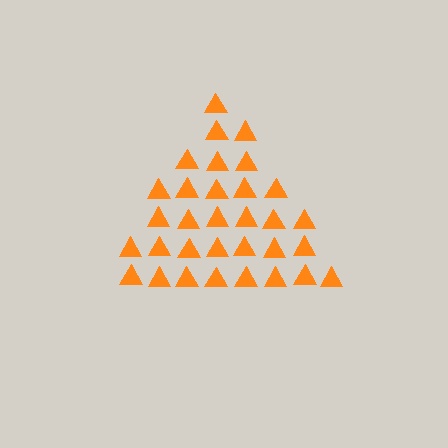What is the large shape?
The large shape is a triangle.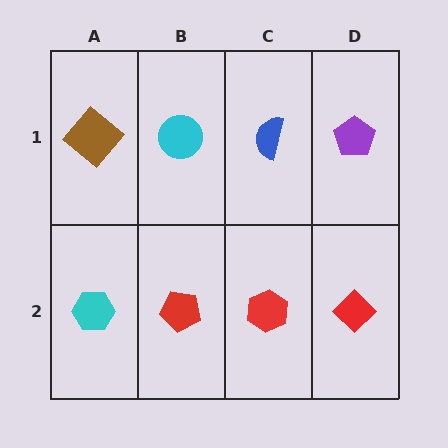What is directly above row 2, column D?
A purple pentagon.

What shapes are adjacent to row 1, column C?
A red hexagon (row 2, column C), a cyan circle (row 1, column B), a purple pentagon (row 1, column D).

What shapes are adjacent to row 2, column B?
A cyan circle (row 1, column B), a cyan hexagon (row 2, column A), a red hexagon (row 2, column C).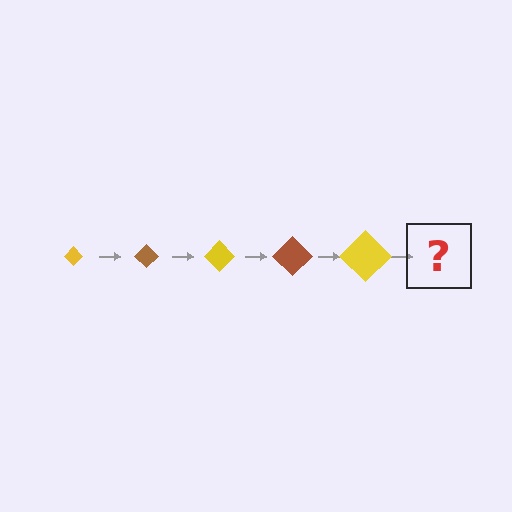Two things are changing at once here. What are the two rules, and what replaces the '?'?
The two rules are that the diamond grows larger each step and the color cycles through yellow and brown. The '?' should be a brown diamond, larger than the previous one.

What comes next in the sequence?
The next element should be a brown diamond, larger than the previous one.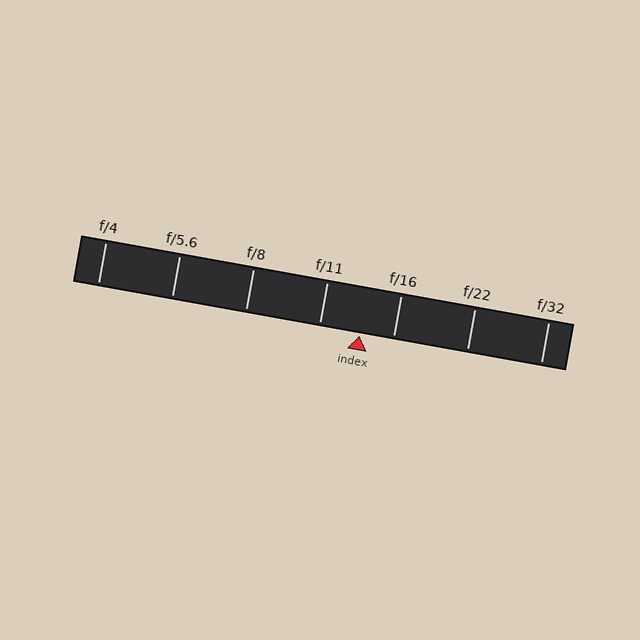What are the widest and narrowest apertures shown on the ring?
The widest aperture shown is f/4 and the narrowest is f/32.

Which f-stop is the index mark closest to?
The index mark is closest to f/16.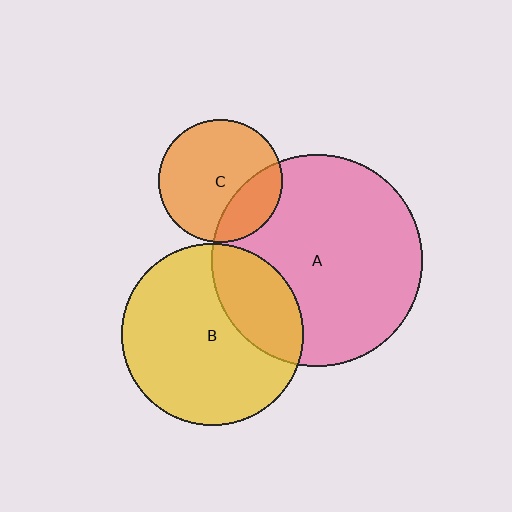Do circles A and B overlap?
Yes.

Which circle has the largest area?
Circle A (pink).